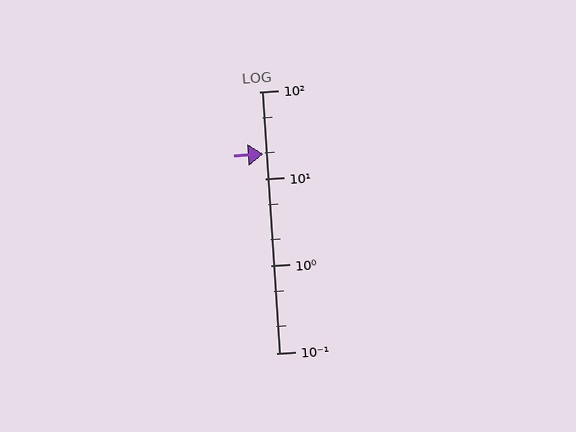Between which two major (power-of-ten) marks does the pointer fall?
The pointer is between 10 and 100.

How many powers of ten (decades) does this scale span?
The scale spans 3 decades, from 0.1 to 100.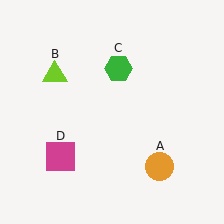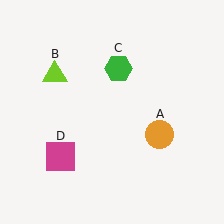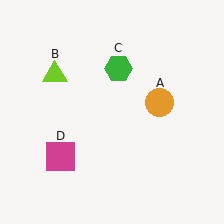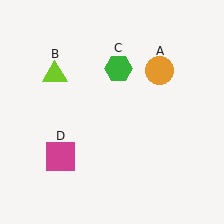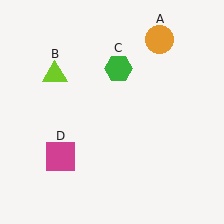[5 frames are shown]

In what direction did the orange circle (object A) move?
The orange circle (object A) moved up.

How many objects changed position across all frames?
1 object changed position: orange circle (object A).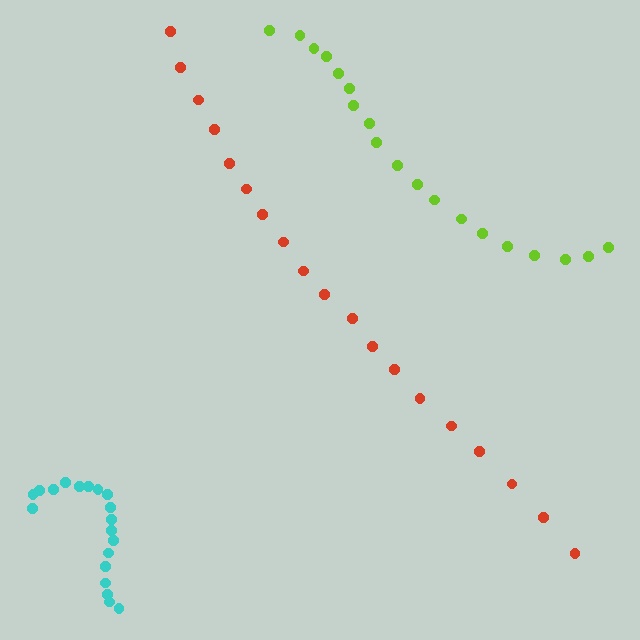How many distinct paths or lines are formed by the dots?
There are 3 distinct paths.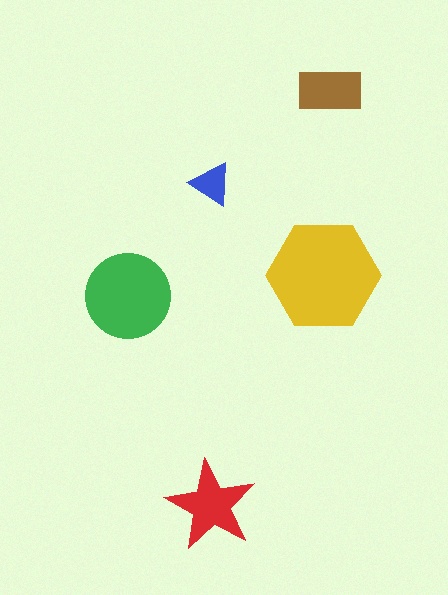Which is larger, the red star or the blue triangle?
The red star.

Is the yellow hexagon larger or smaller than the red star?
Larger.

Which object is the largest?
The yellow hexagon.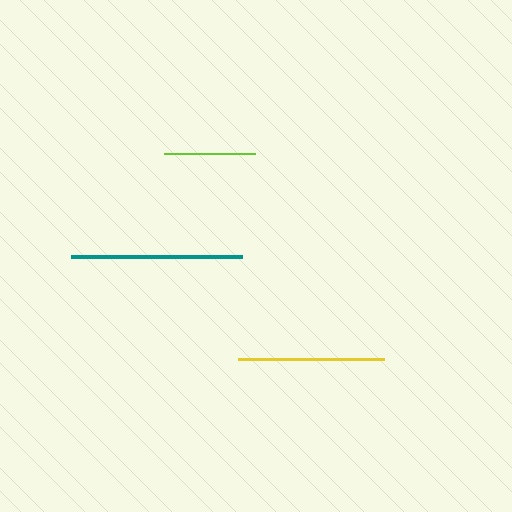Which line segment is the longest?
The teal line is the longest at approximately 171 pixels.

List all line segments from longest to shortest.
From longest to shortest: teal, yellow, lime.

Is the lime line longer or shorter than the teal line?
The teal line is longer than the lime line.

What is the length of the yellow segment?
The yellow segment is approximately 146 pixels long.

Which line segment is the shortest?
The lime line is the shortest at approximately 91 pixels.